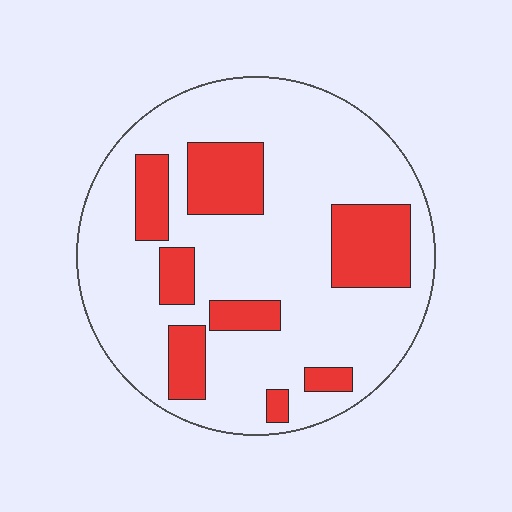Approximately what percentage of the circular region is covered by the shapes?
Approximately 25%.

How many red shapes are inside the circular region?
8.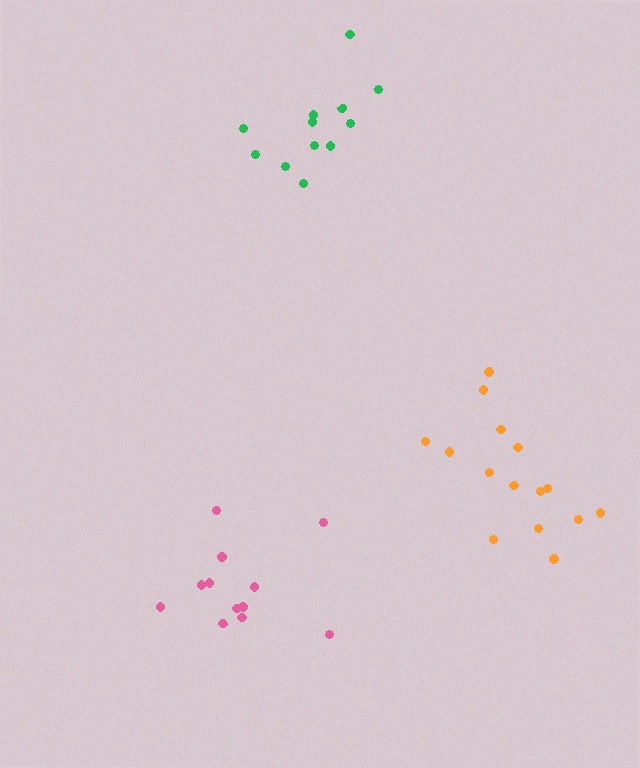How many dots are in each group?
Group 1: 15 dots, Group 2: 12 dots, Group 3: 12 dots (39 total).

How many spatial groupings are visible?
There are 3 spatial groupings.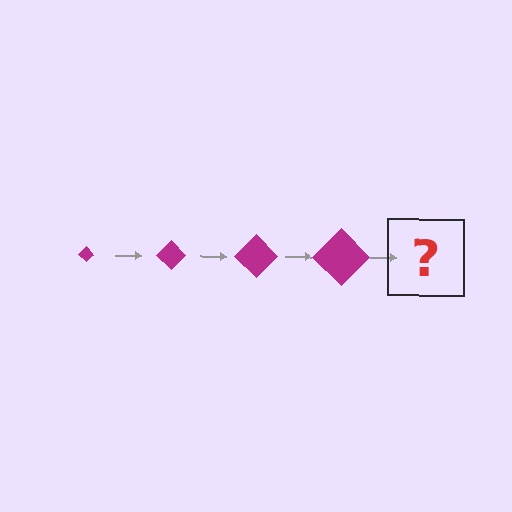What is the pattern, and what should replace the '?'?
The pattern is that the diamond gets progressively larger each step. The '?' should be a magenta diamond, larger than the previous one.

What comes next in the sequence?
The next element should be a magenta diamond, larger than the previous one.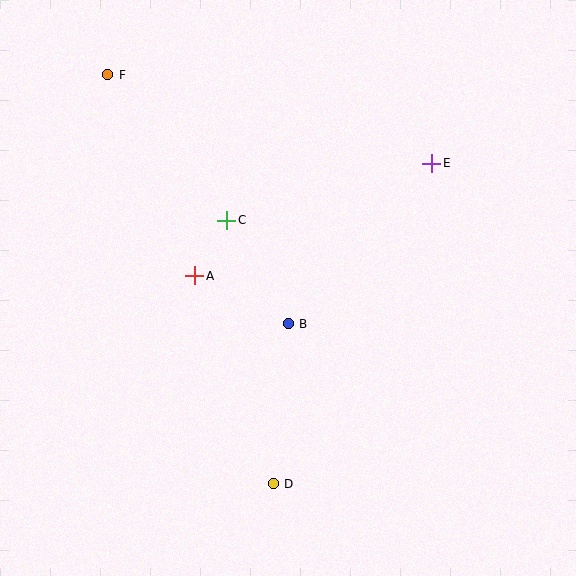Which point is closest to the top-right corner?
Point E is closest to the top-right corner.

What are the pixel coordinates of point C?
Point C is at (227, 220).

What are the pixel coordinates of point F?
Point F is at (108, 75).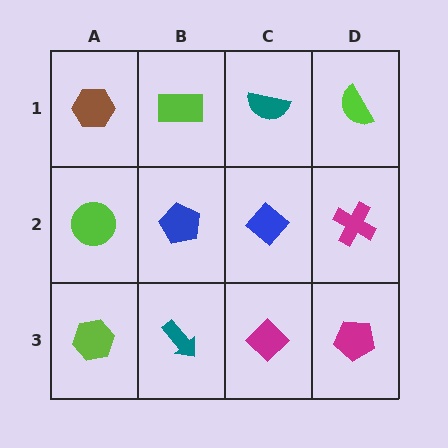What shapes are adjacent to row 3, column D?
A magenta cross (row 2, column D), a magenta diamond (row 3, column C).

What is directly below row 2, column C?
A magenta diamond.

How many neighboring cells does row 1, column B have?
3.